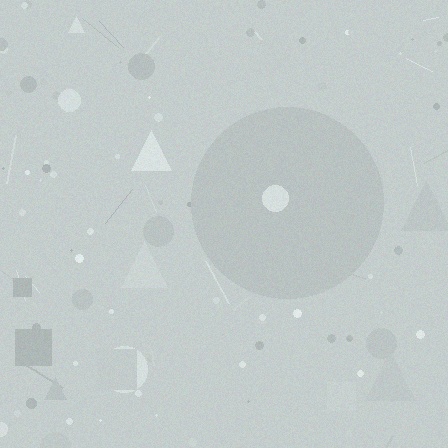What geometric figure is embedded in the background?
A circle is embedded in the background.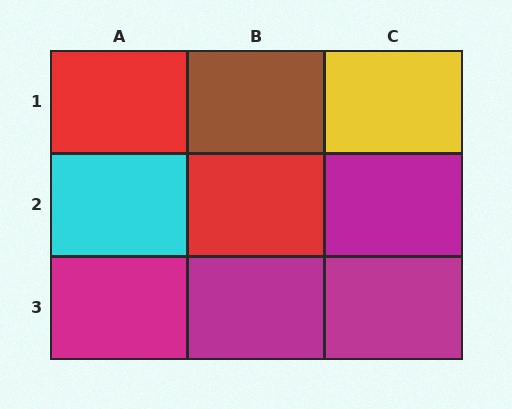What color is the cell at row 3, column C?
Magenta.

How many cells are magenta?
4 cells are magenta.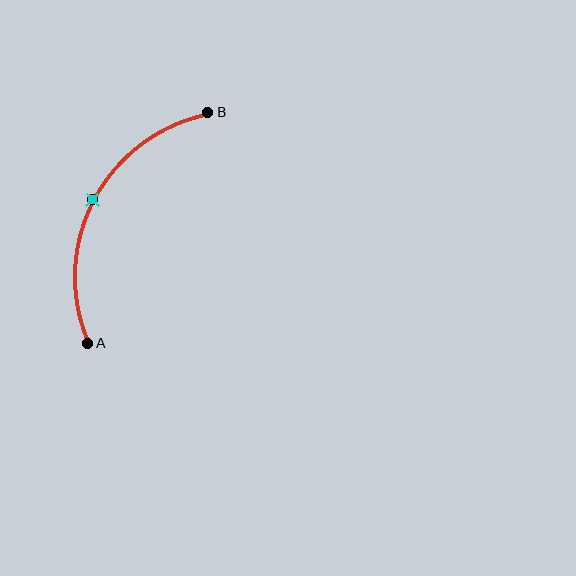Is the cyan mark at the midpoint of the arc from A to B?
Yes. The cyan mark lies on the arc at equal arc-length from both A and B — it is the arc midpoint.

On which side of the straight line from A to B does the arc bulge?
The arc bulges to the left of the straight line connecting A and B.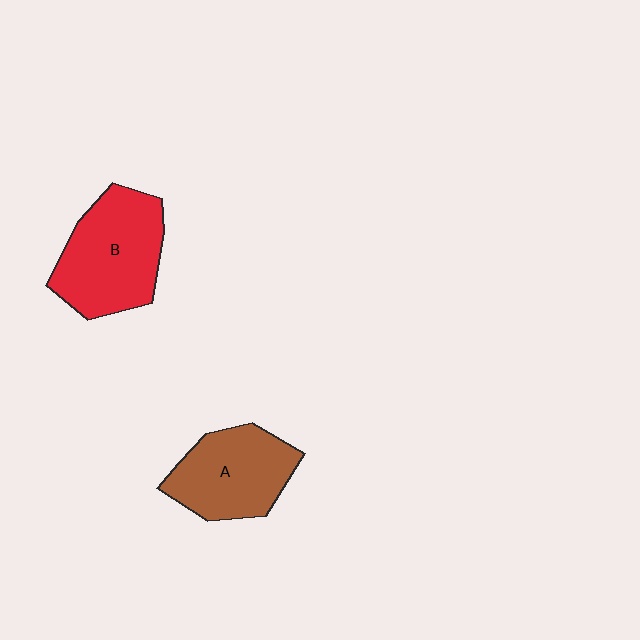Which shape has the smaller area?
Shape A (brown).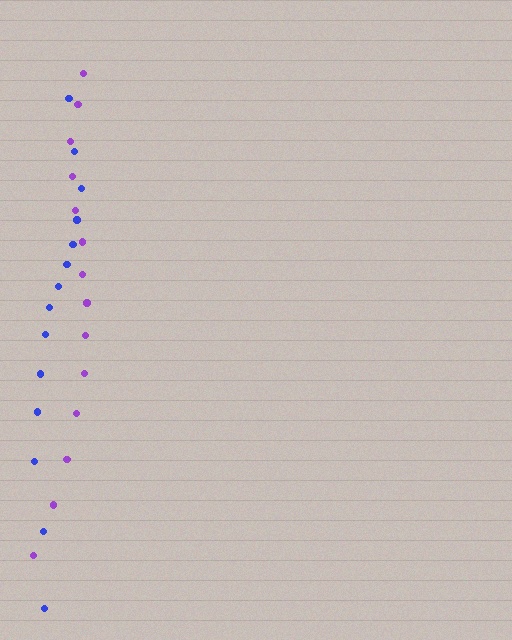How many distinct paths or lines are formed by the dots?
There are 2 distinct paths.